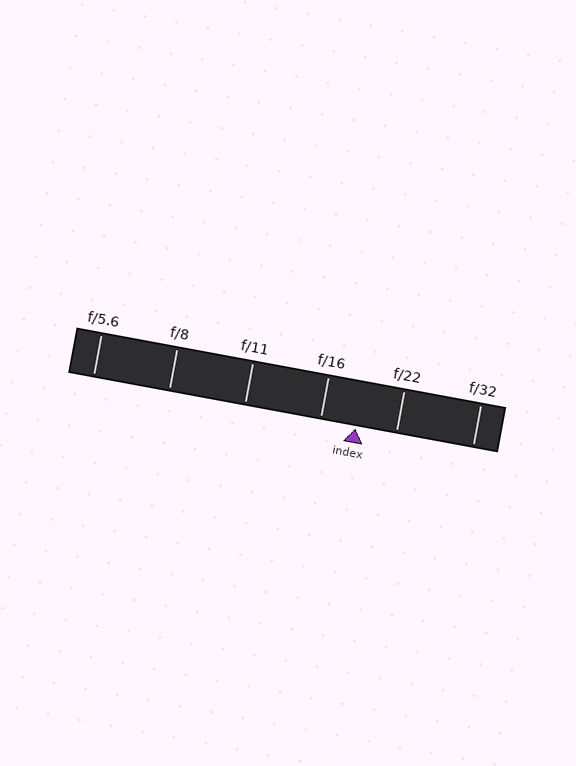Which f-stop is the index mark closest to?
The index mark is closest to f/16.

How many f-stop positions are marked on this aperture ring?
There are 6 f-stop positions marked.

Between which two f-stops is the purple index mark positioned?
The index mark is between f/16 and f/22.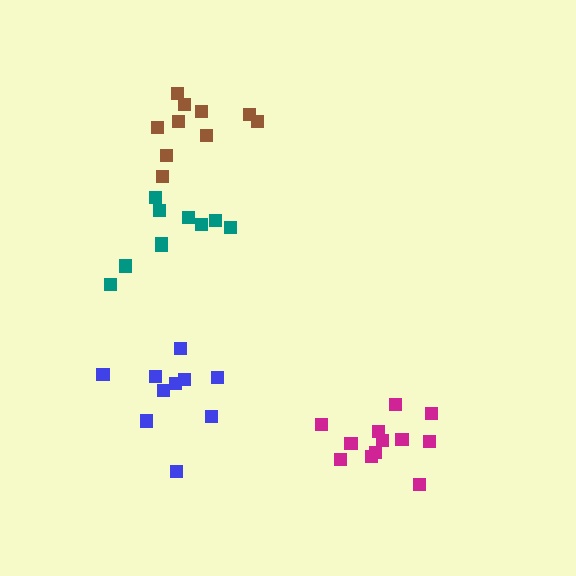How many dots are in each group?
Group 1: 10 dots, Group 2: 12 dots, Group 3: 10 dots, Group 4: 10 dots (42 total).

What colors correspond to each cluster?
The clusters are colored: brown, magenta, teal, blue.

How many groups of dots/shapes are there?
There are 4 groups.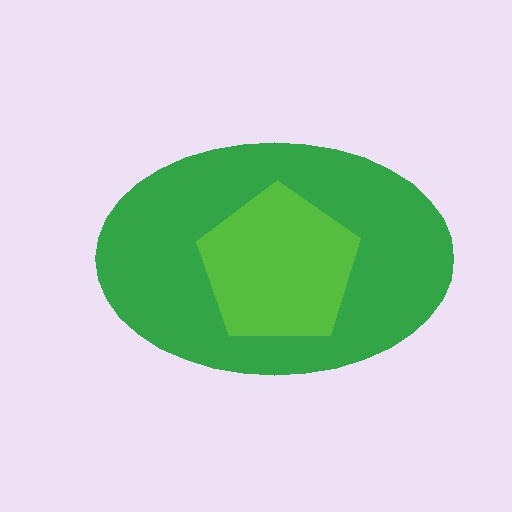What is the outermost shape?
The green ellipse.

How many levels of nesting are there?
2.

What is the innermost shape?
The lime pentagon.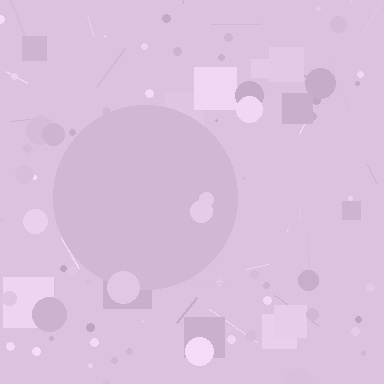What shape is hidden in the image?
A circle is hidden in the image.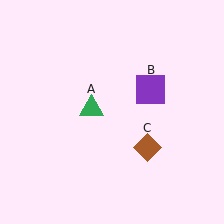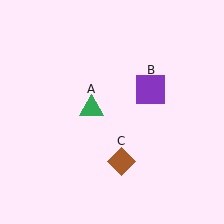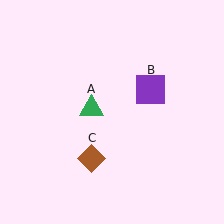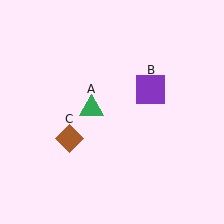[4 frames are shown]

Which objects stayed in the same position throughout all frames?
Green triangle (object A) and purple square (object B) remained stationary.